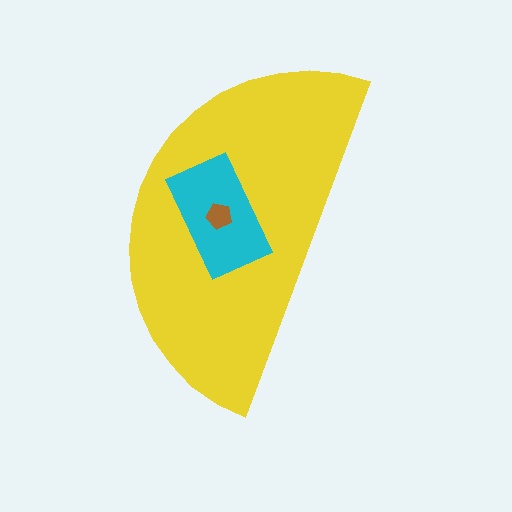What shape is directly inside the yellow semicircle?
The cyan rectangle.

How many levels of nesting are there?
3.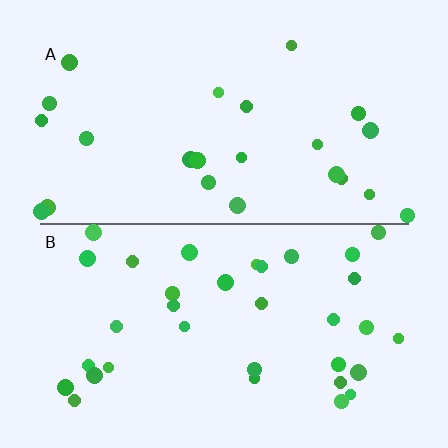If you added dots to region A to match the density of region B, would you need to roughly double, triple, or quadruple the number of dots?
Approximately double.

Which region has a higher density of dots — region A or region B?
B (the bottom).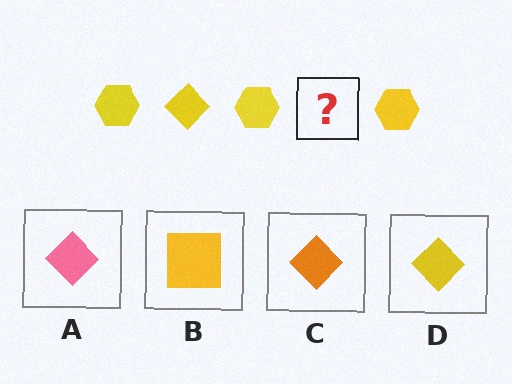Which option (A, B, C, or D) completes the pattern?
D.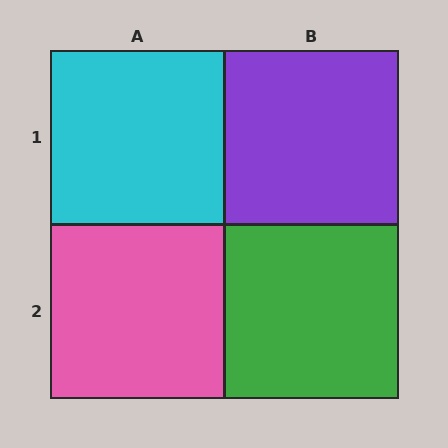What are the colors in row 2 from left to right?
Pink, green.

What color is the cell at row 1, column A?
Cyan.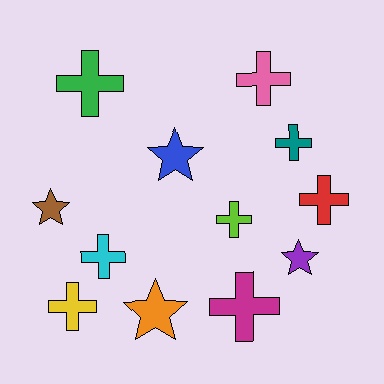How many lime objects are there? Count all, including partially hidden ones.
There is 1 lime object.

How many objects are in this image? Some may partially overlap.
There are 12 objects.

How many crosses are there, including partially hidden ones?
There are 8 crosses.